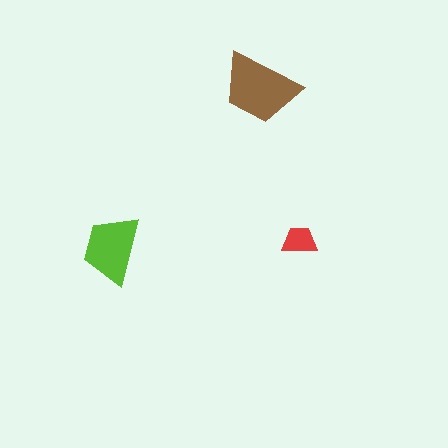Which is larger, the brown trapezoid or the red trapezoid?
The brown one.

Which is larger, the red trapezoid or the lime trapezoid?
The lime one.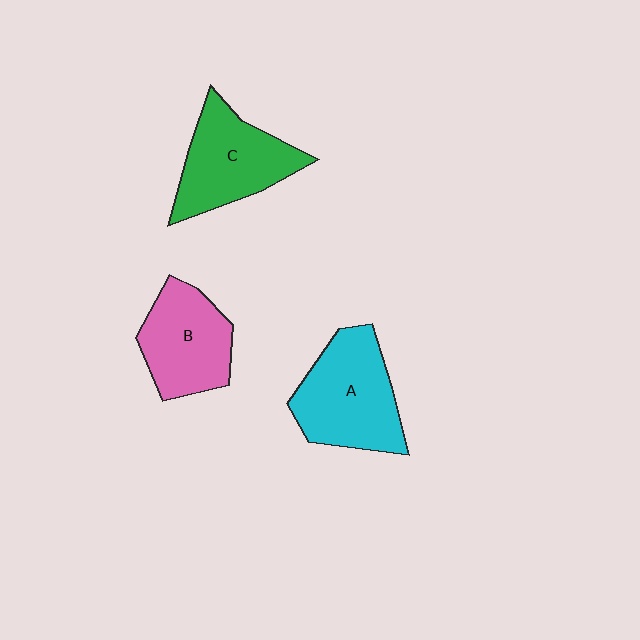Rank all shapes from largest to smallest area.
From largest to smallest: A (cyan), C (green), B (pink).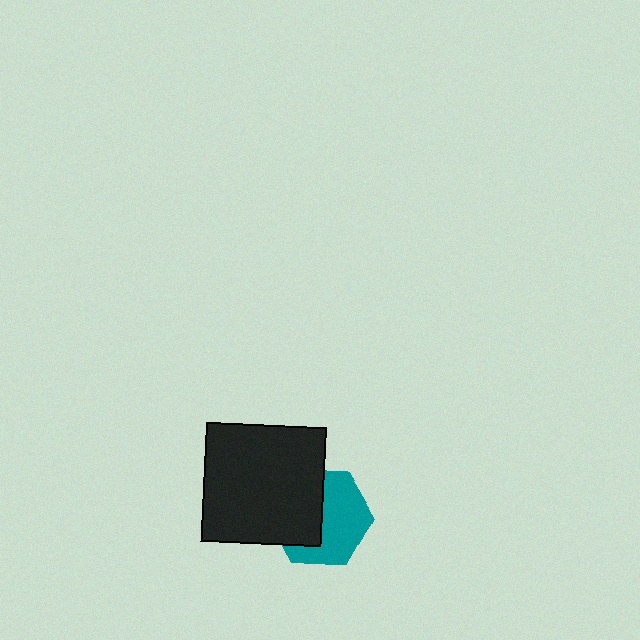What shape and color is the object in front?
The object in front is a black square.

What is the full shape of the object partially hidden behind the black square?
The partially hidden object is a teal hexagon.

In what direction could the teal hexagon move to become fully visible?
The teal hexagon could move right. That would shift it out from behind the black square entirely.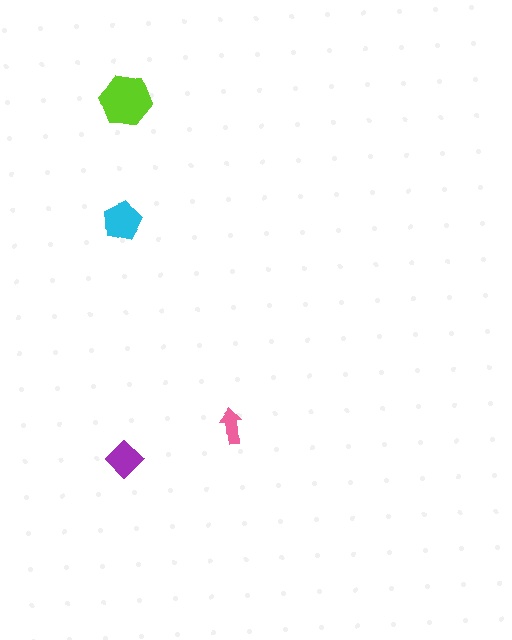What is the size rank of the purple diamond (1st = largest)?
3rd.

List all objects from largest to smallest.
The lime hexagon, the cyan pentagon, the purple diamond, the pink arrow.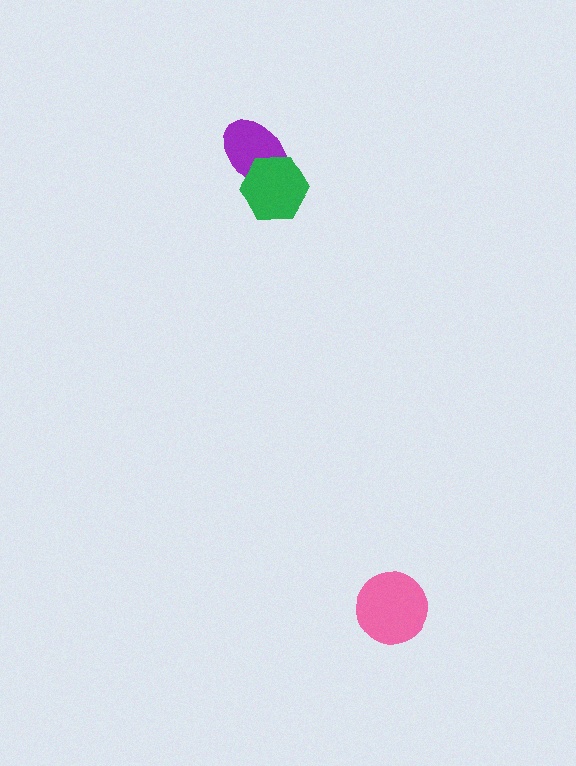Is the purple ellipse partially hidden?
Yes, it is partially covered by another shape.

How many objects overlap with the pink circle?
0 objects overlap with the pink circle.